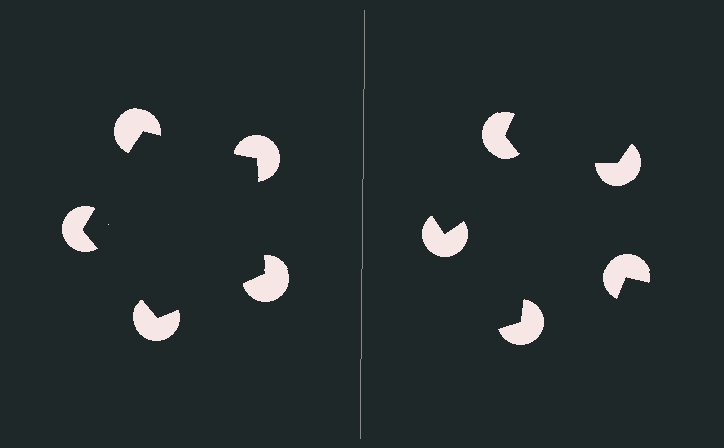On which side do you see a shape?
An illusory pentagon appears on the left side. On the right side the wedge cuts are rotated, so no coherent shape forms.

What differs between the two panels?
The pac-man discs are positioned identically on both sides; only the wedge orientations differ. On the left they align to a pentagon; on the right they are misaligned.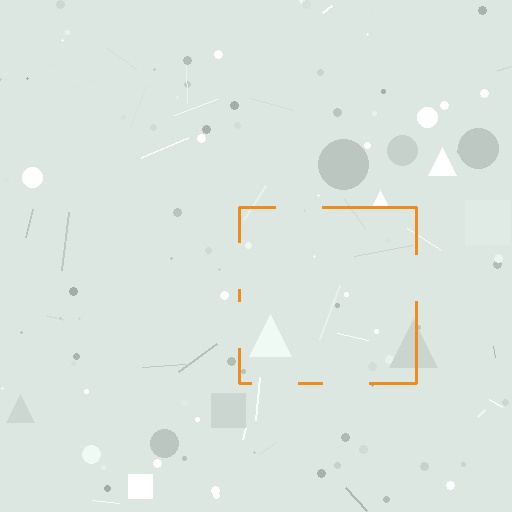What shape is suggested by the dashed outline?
The dashed outline suggests a square.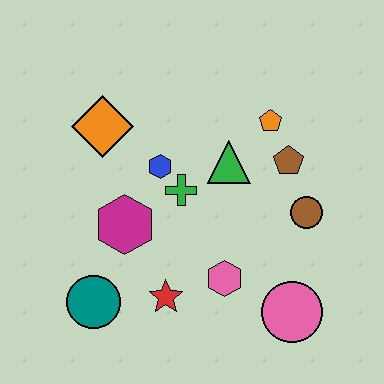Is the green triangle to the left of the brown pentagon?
Yes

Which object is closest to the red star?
The pink hexagon is closest to the red star.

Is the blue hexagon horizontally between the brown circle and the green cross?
No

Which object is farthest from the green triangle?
The teal circle is farthest from the green triangle.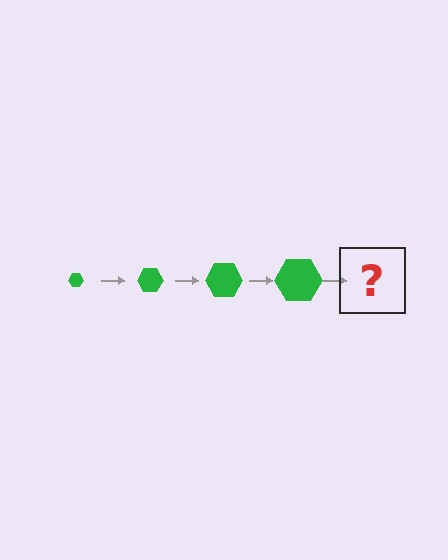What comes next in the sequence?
The next element should be a green hexagon, larger than the previous one.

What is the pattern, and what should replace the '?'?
The pattern is that the hexagon gets progressively larger each step. The '?' should be a green hexagon, larger than the previous one.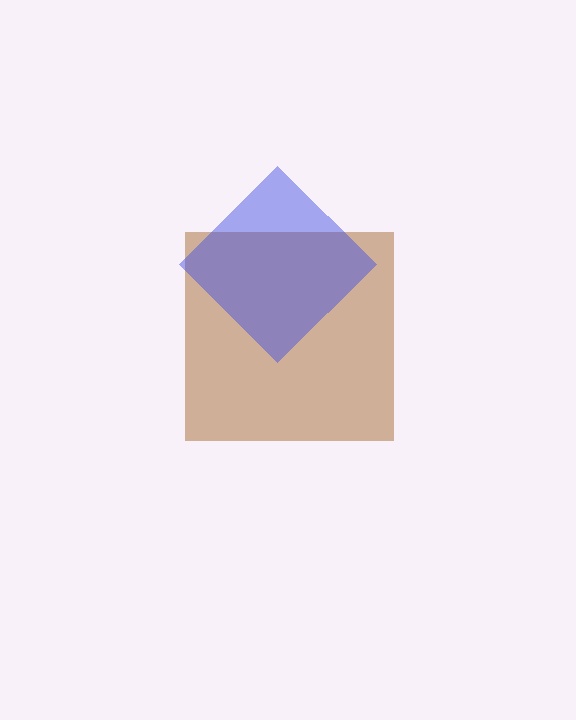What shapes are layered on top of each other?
The layered shapes are: a brown square, a blue diamond.